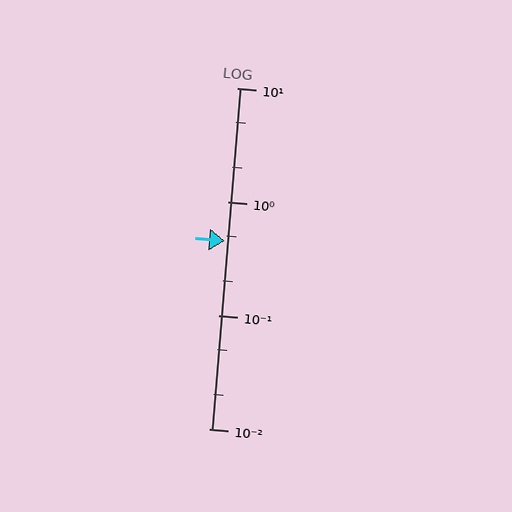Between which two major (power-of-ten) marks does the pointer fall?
The pointer is between 0.1 and 1.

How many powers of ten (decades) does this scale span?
The scale spans 3 decades, from 0.01 to 10.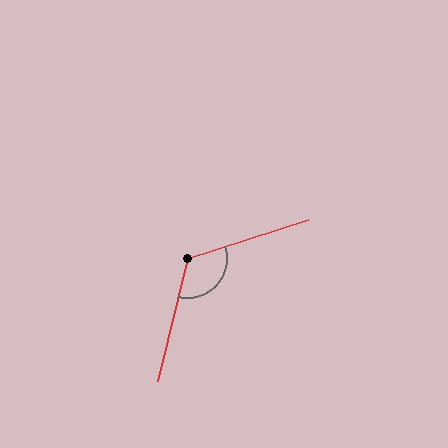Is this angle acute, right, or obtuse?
It is obtuse.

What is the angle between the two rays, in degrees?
Approximately 121 degrees.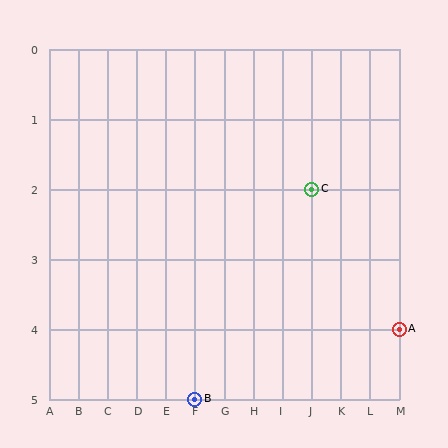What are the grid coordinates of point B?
Point B is at grid coordinates (F, 5).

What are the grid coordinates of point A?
Point A is at grid coordinates (M, 4).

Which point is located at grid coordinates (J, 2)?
Point C is at (J, 2).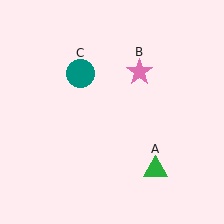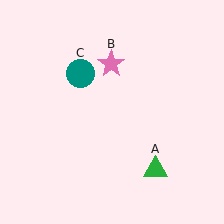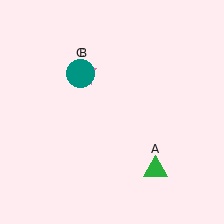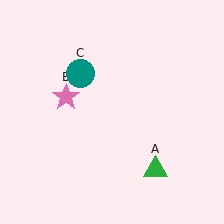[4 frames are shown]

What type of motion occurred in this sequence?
The pink star (object B) rotated counterclockwise around the center of the scene.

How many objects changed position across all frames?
1 object changed position: pink star (object B).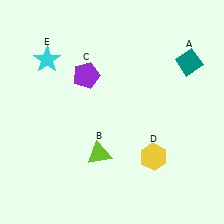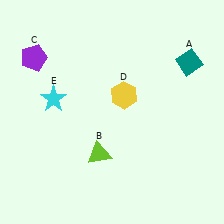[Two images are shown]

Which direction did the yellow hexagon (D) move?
The yellow hexagon (D) moved up.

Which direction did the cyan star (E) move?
The cyan star (E) moved down.